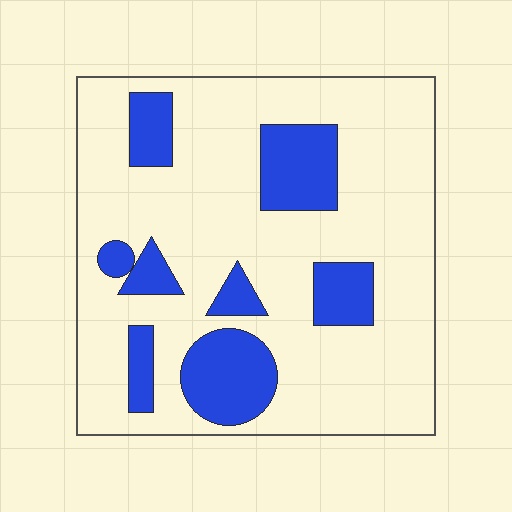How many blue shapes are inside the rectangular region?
8.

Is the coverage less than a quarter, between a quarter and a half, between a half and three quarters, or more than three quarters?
Less than a quarter.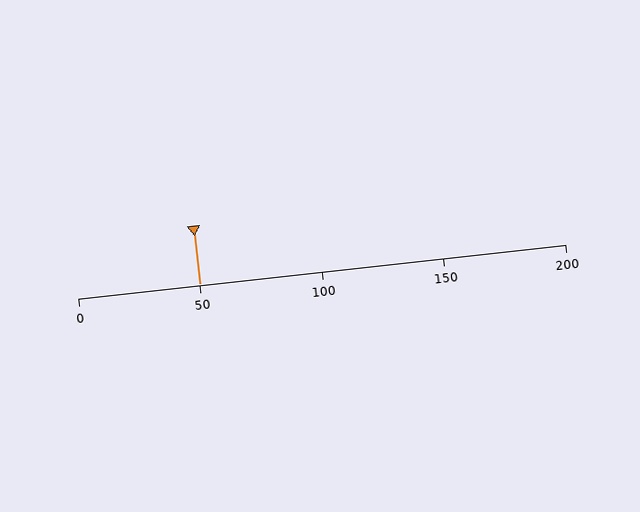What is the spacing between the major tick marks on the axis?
The major ticks are spaced 50 apart.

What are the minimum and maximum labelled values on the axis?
The axis runs from 0 to 200.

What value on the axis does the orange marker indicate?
The marker indicates approximately 50.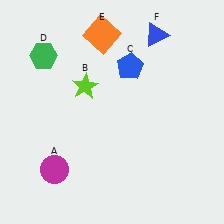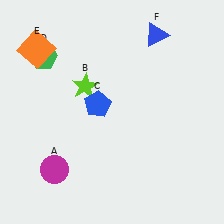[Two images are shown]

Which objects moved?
The objects that moved are: the blue pentagon (C), the orange square (E).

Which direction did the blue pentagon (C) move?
The blue pentagon (C) moved down.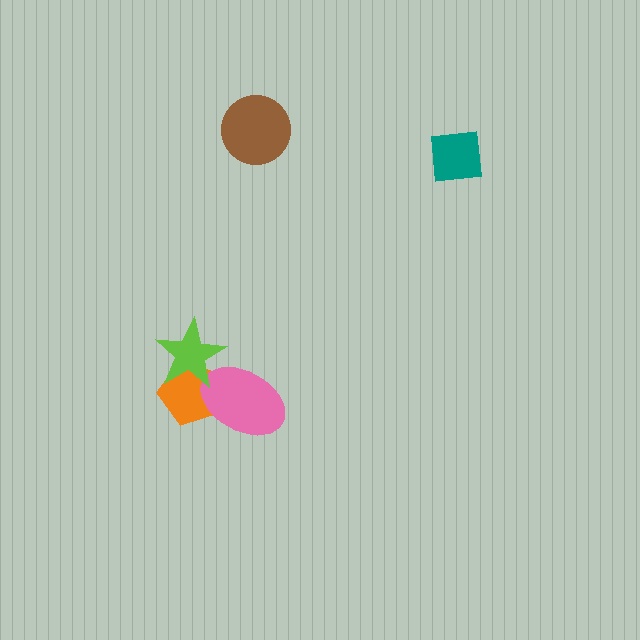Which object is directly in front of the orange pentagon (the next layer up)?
The pink ellipse is directly in front of the orange pentagon.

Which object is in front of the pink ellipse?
The lime star is in front of the pink ellipse.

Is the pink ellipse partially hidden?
Yes, it is partially covered by another shape.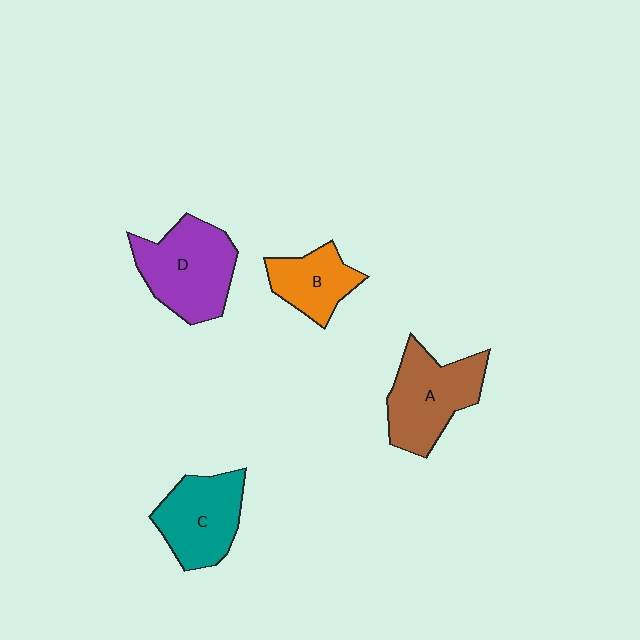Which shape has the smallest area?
Shape B (orange).